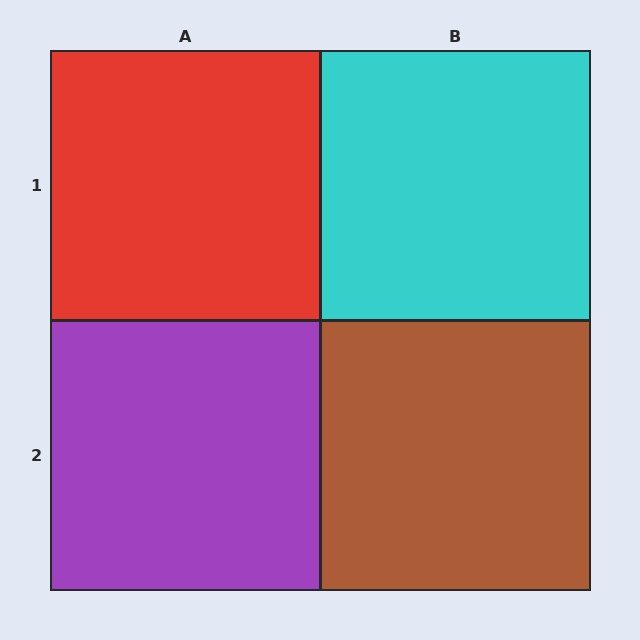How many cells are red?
1 cell is red.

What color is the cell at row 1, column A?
Red.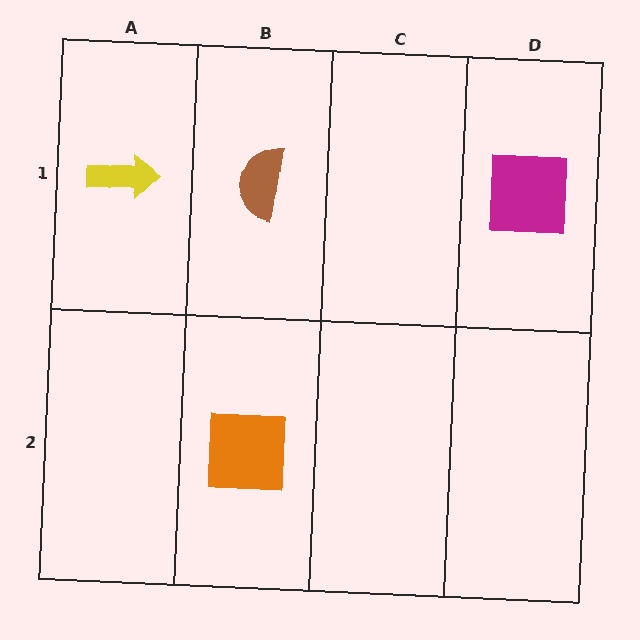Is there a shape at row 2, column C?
No, that cell is empty.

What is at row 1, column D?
A magenta square.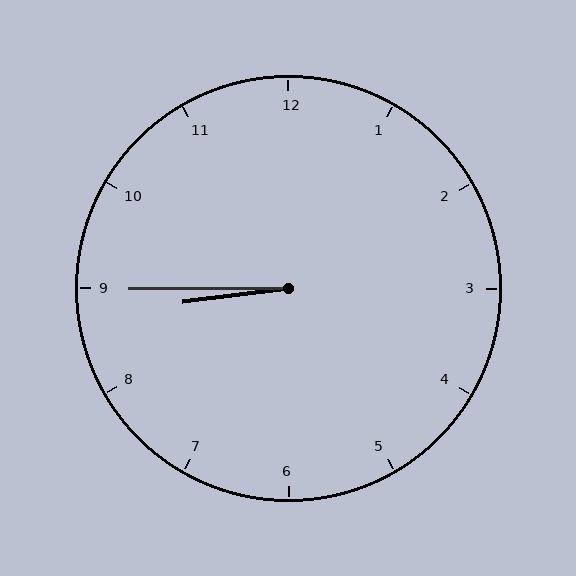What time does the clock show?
8:45.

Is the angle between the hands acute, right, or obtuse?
It is acute.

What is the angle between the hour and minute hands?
Approximately 8 degrees.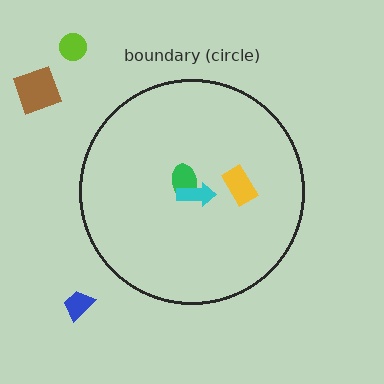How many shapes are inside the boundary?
3 inside, 3 outside.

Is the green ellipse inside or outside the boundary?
Inside.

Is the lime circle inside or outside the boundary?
Outside.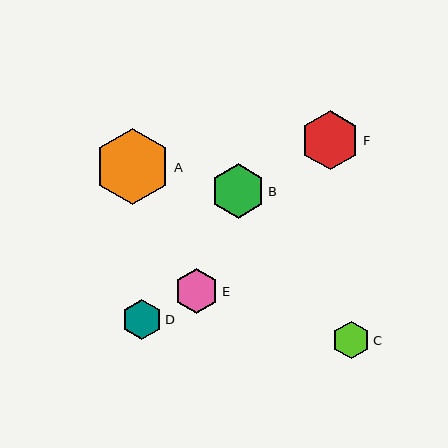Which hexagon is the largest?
Hexagon A is the largest with a size of approximately 76 pixels.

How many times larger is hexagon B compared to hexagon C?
Hexagon B is approximately 1.5 times the size of hexagon C.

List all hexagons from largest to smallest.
From largest to smallest: A, F, B, E, D, C.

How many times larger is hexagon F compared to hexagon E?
Hexagon F is approximately 1.3 times the size of hexagon E.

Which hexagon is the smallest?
Hexagon C is the smallest with a size of approximately 37 pixels.